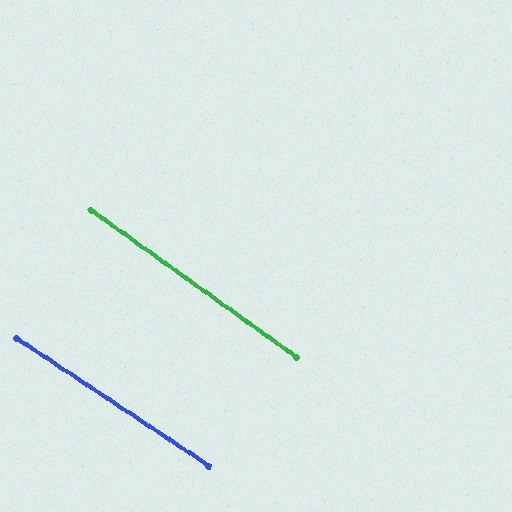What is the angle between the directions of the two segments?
Approximately 2 degrees.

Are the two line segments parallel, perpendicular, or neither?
Parallel — their directions differ by only 1.8°.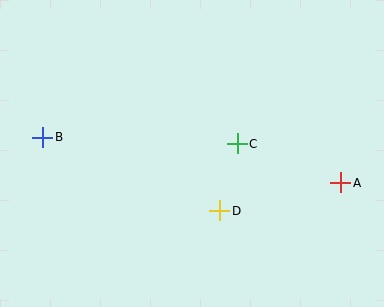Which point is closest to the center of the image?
Point C at (237, 144) is closest to the center.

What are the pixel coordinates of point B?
Point B is at (42, 137).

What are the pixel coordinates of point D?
Point D is at (220, 211).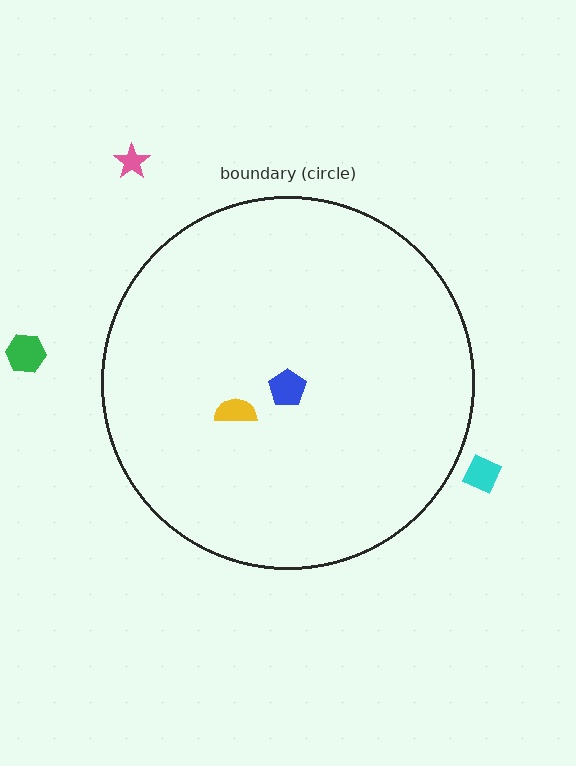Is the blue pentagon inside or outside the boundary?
Inside.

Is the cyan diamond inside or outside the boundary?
Outside.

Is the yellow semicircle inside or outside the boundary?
Inside.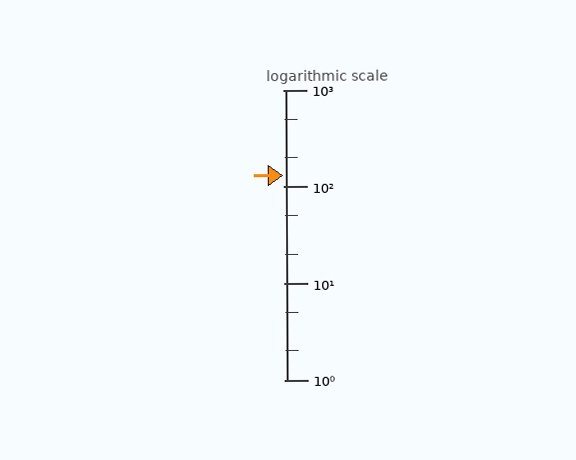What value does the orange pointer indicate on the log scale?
The pointer indicates approximately 130.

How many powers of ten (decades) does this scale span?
The scale spans 3 decades, from 1 to 1000.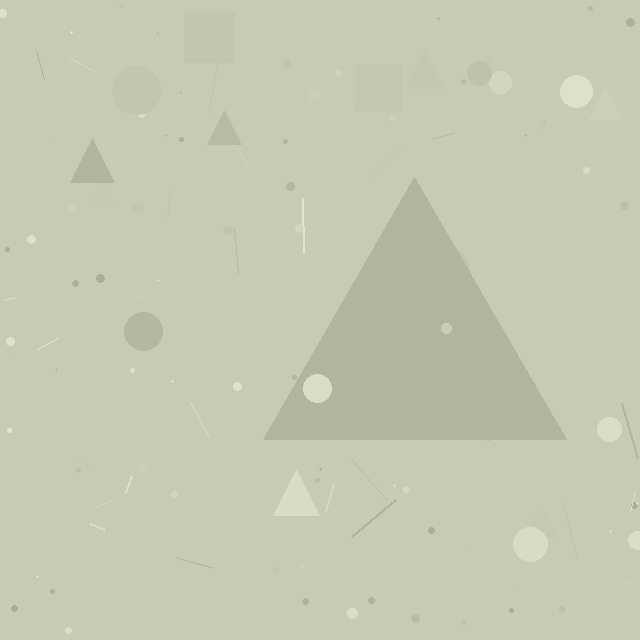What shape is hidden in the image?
A triangle is hidden in the image.